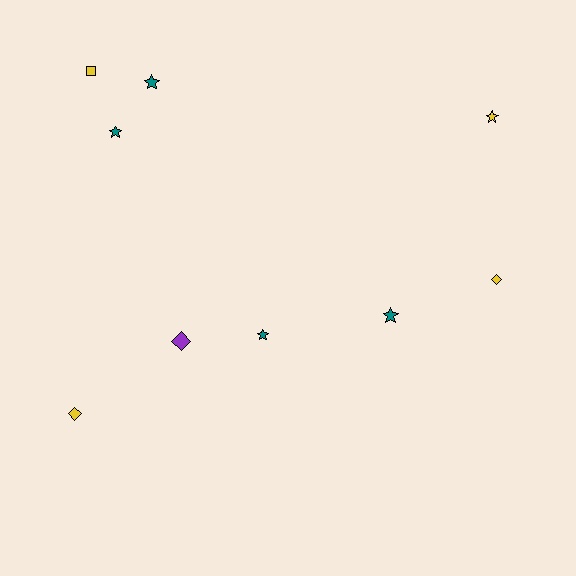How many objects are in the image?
There are 9 objects.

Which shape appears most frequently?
Star, with 5 objects.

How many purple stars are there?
There are no purple stars.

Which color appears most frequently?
Teal, with 4 objects.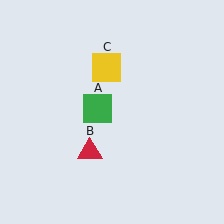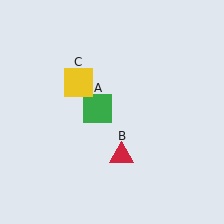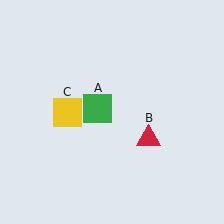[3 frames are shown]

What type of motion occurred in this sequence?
The red triangle (object B), yellow square (object C) rotated counterclockwise around the center of the scene.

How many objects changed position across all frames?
2 objects changed position: red triangle (object B), yellow square (object C).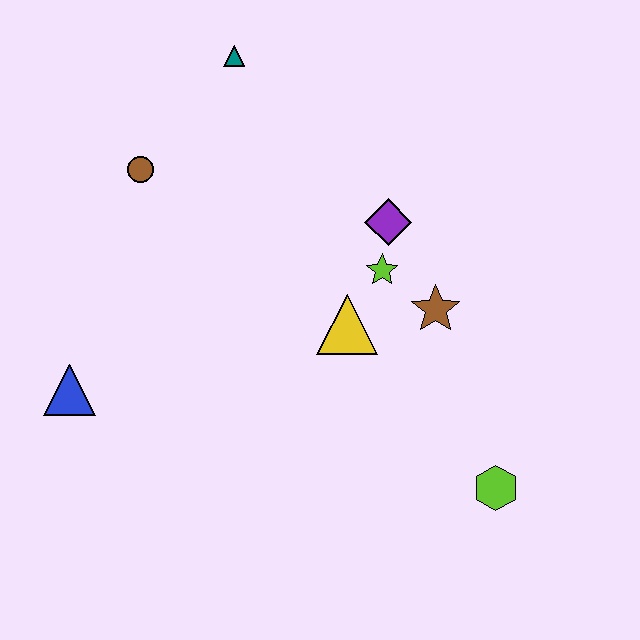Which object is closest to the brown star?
The lime star is closest to the brown star.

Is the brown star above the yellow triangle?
Yes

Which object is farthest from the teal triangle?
The lime hexagon is farthest from the teal triangle.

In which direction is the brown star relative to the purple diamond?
The brown star is below the purple diamond.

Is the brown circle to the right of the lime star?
No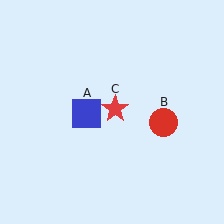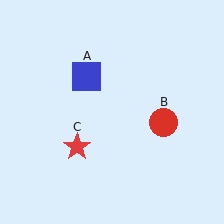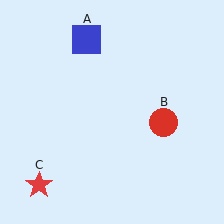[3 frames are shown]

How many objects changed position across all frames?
2 objects changed position: blue square (object A), red star (object C).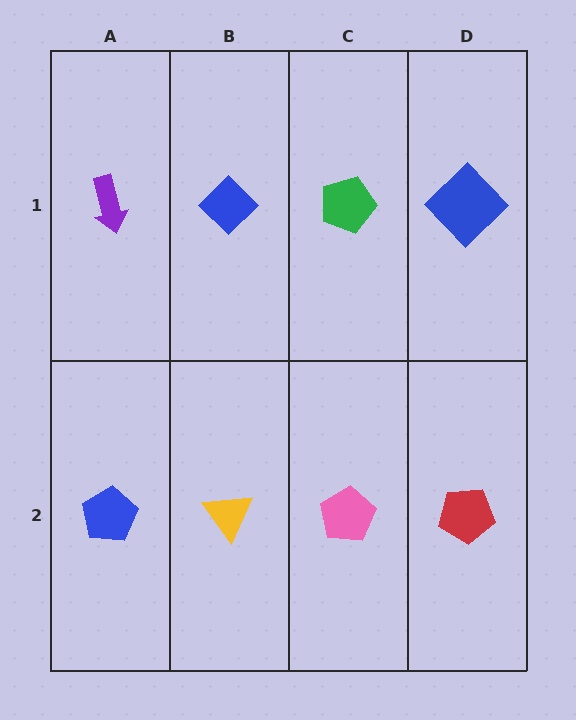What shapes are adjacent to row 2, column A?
A purple arrow (row 1, column A), a yellow triangle (row 2, column B).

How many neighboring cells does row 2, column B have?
3.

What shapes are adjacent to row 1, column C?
A pink pentagon (row 2, column C), a blue diamond (row 1, column B), a blue diamond (row 1, column D).